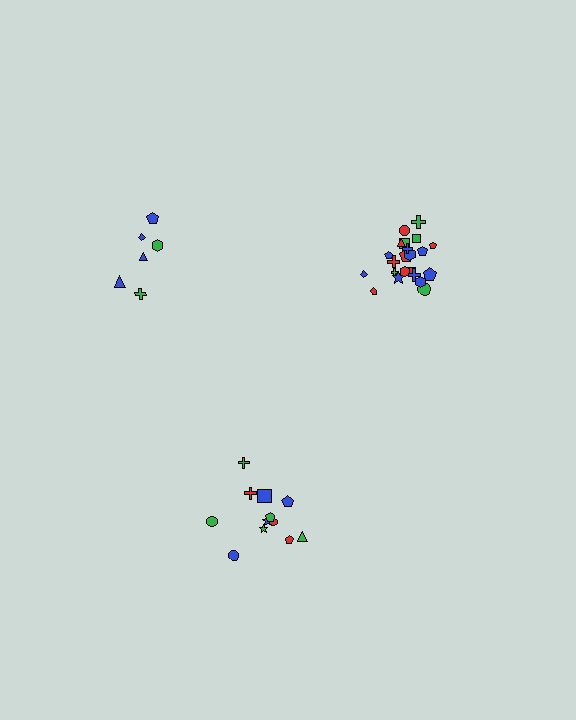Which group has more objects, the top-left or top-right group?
The top-right group.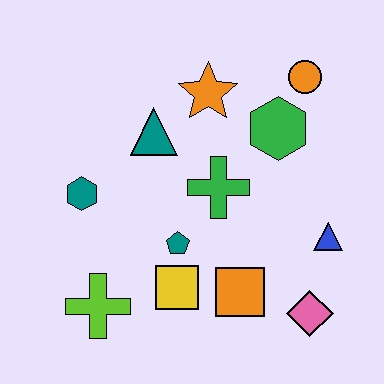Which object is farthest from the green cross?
The lime cross is farthest from the green cross.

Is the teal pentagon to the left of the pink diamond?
Yes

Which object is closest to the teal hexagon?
The teal triangle is closest to the teal hexagon.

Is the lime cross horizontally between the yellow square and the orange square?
No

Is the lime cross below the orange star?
Yes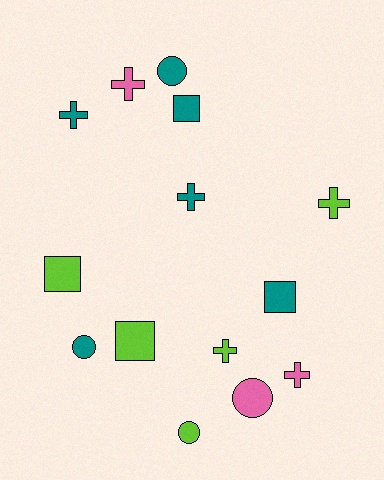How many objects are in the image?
There are 14 objects.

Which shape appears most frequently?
Cross, with 6 objects.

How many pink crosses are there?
There are 2 pink crosses.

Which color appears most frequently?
Teal, with 6 objects.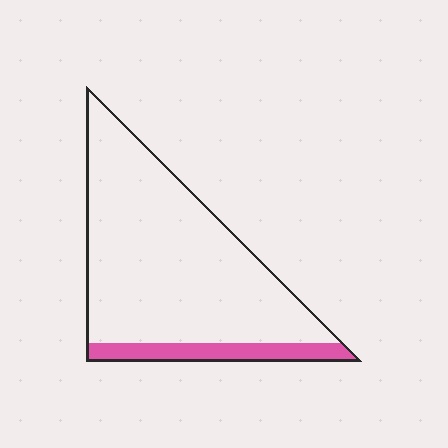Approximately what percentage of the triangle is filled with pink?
Approximately 15%.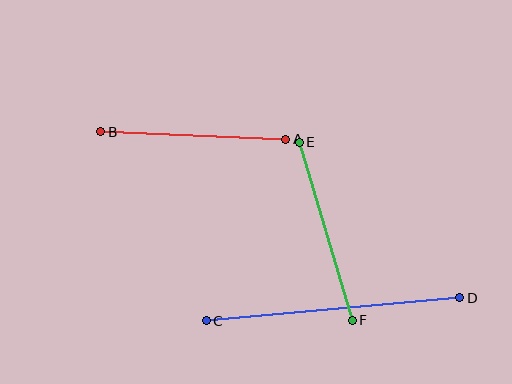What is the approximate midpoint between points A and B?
The midpoint is at approximately (193, 135) pixels.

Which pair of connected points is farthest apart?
Points C and D are farthest apart.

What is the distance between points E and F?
The distance is approximately 186 pixels.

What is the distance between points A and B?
The distance is approximately 185 pixels.